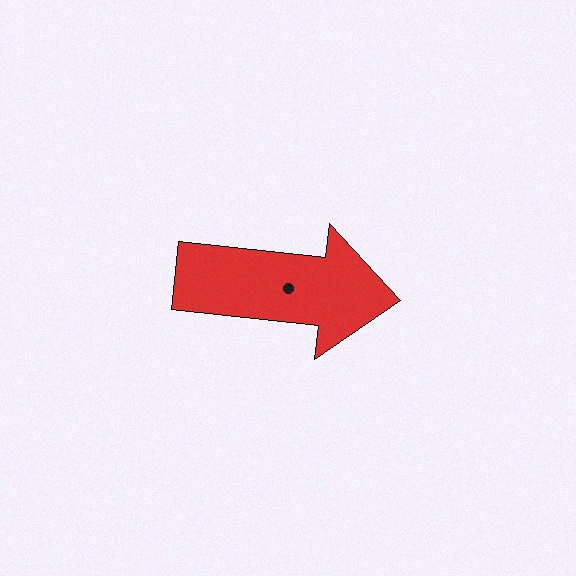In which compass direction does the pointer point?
East.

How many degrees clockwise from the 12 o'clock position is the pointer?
Approximately 96 degrees.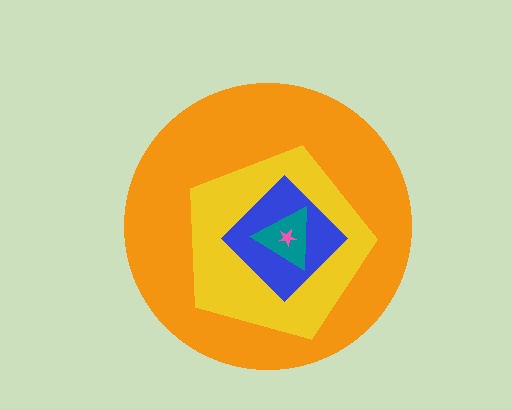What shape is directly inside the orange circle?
The yellow pentagon.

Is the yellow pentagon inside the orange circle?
Yes.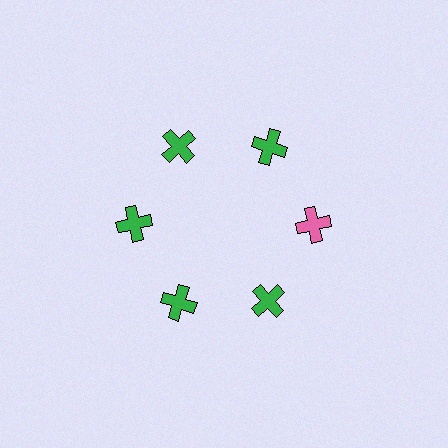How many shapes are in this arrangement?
There are 6 shapes arranged in a ring pattern.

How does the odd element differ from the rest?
It has a different color: pink instead of green.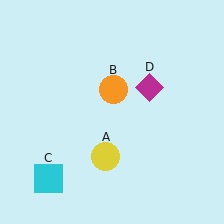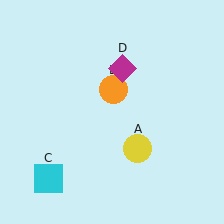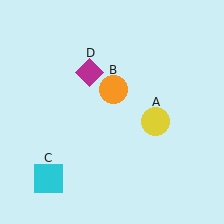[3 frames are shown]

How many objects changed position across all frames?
2 objects changed position: yellow circle (object A), magenta diamond (object D).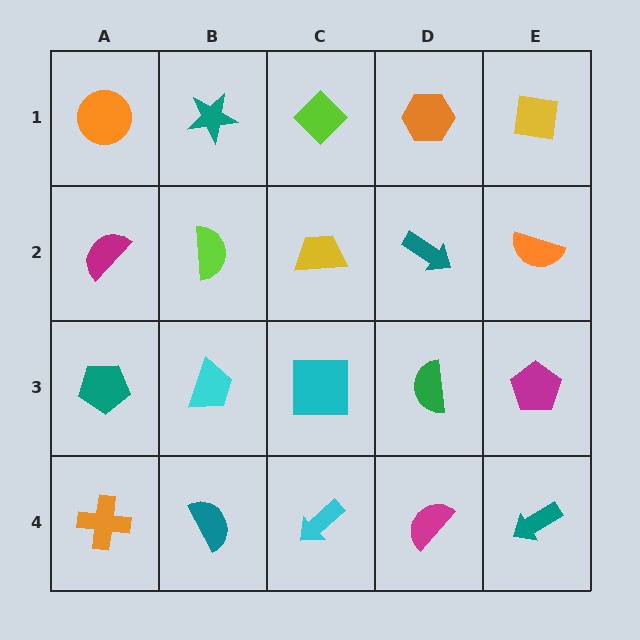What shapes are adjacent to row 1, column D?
A teal arrow (row 2, column D), a lime diamond (row 1, column C), a yellow square (row 1, column E).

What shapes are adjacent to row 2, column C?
A lime diamond (row 1, column C), a cyan square (row 3, column C), a lime semicircle (row 2, column B), a teal arrow (row 2, column D).